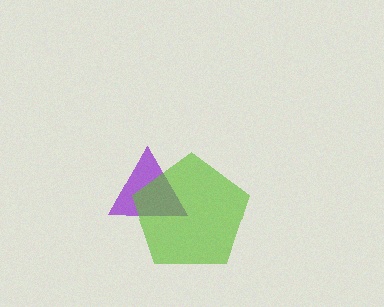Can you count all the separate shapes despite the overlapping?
Yes, there are 2 separate shapes.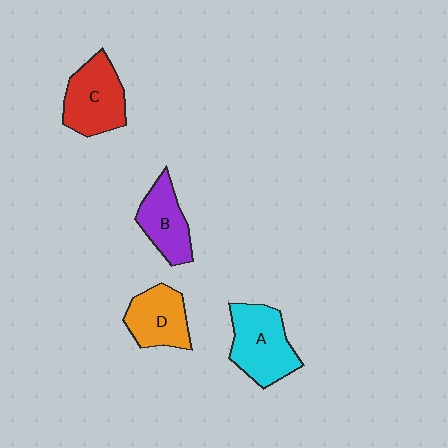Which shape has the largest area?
Shape A (cyan).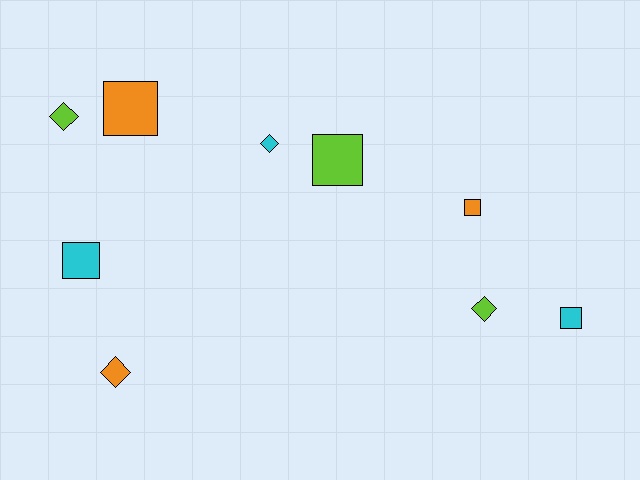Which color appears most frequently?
Cyan, with 3 objects.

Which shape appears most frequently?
Square, with 5 objects.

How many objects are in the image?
There are 9 objects.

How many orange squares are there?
There are 2 orange squares.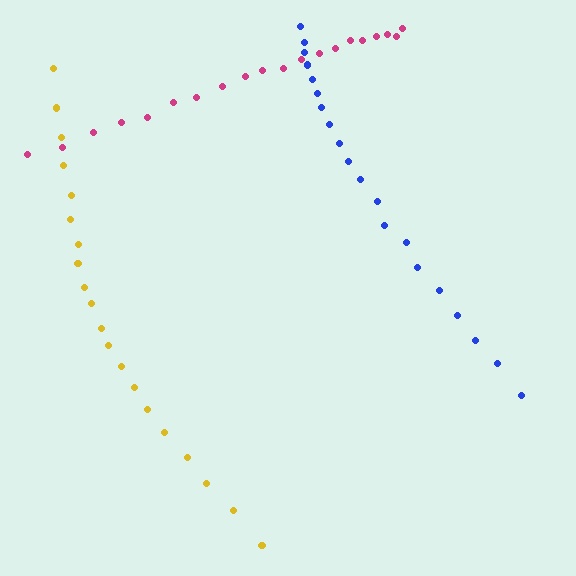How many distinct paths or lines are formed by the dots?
There are 3 distinct paths.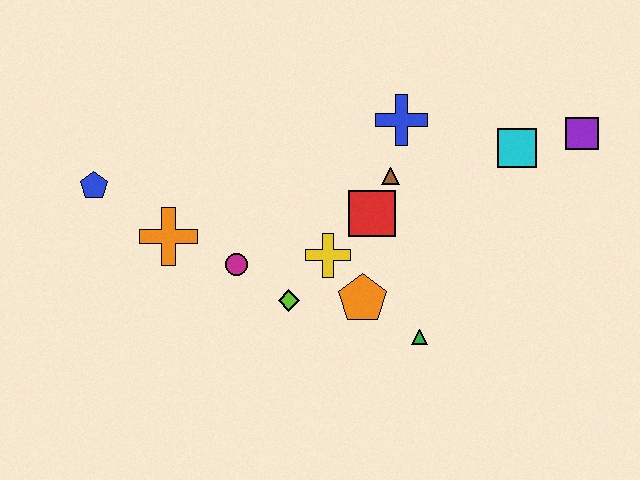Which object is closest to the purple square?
The cyan square is closest to the purple square.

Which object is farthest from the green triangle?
The blue pentagon is farthest from the green triangle.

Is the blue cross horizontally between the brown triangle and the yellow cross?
No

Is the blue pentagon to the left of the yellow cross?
Yes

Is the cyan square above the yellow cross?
Yes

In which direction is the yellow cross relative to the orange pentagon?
The yellow cross is above the orange pentagon.